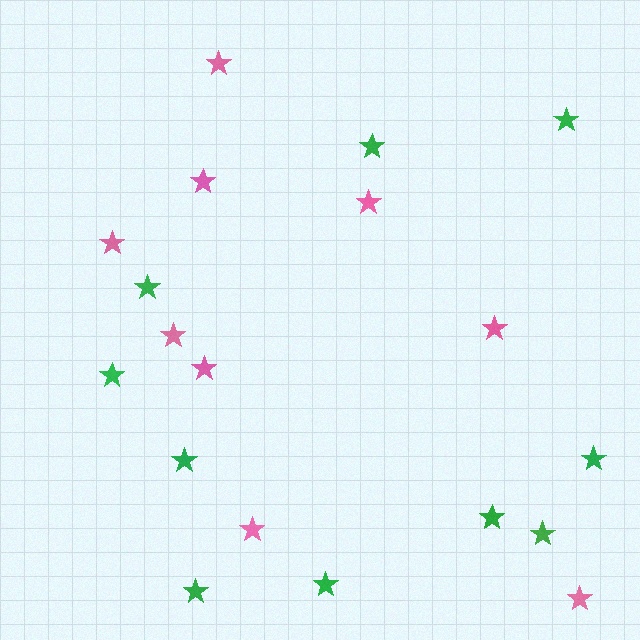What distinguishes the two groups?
There are 2 groups: one group of green stars (10) and one group of pink stars (9).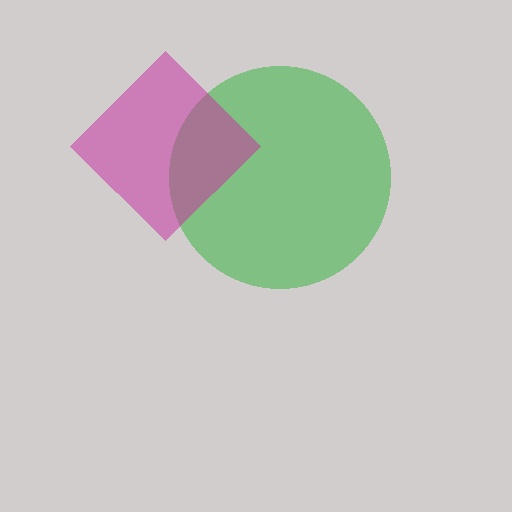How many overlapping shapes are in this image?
There are 2 overlapping shapes in the image.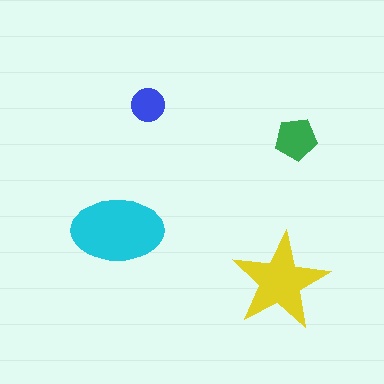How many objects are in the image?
There are 4 objects in the image.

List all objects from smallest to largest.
The blue circle, the green pentagon, the yellow star, the cyan ellipse.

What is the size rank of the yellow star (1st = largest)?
2nd.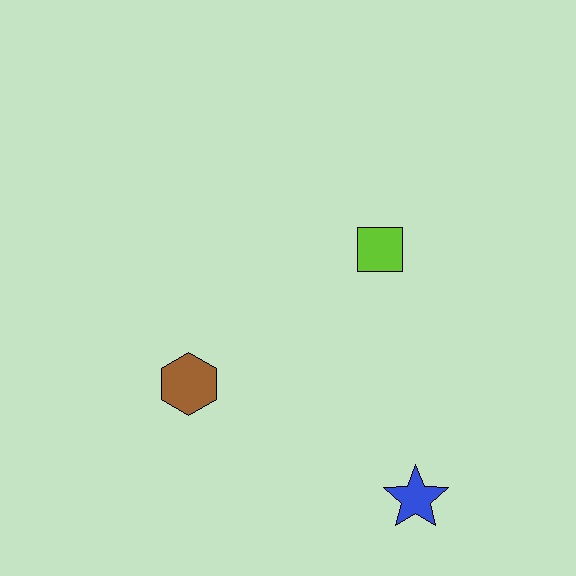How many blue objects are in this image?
There is 1 blue object.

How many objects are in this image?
There are 3 objects.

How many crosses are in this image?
There are no crosses.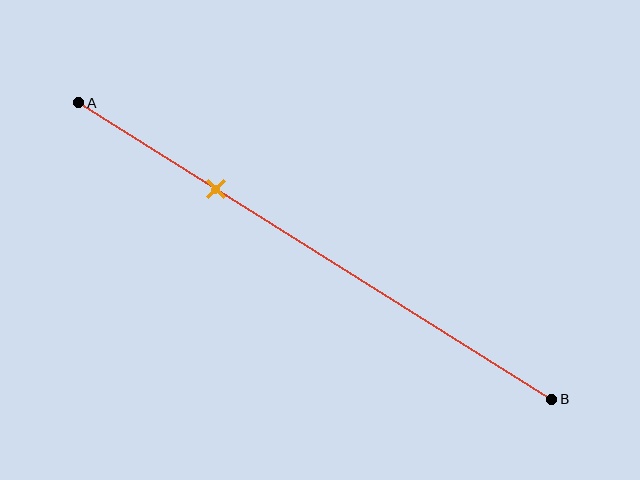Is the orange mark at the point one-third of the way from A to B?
No, the mark is at about 30% from A, not at the 33% one-third point.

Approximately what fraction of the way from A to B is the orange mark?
The orange mark is approximately 30% of the way from A to B.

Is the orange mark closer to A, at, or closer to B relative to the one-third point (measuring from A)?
The orange mark is closer to point A than the one-third point of segment AB.